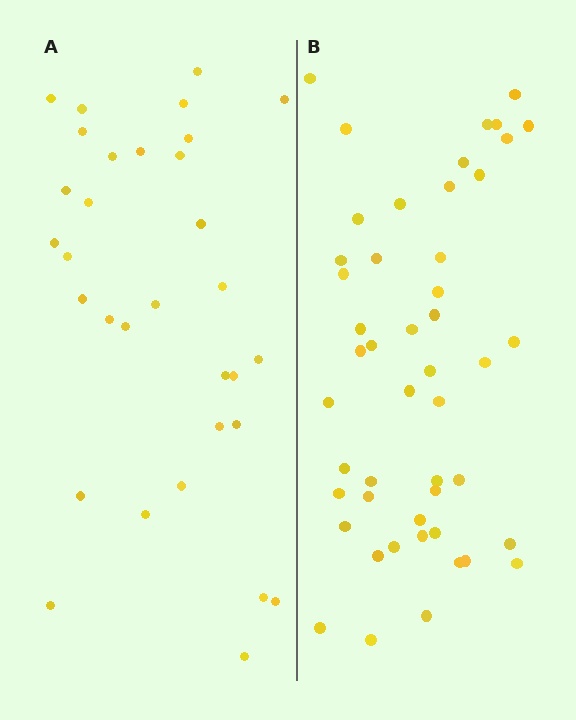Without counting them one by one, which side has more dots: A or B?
Region B (the right region) has more dots.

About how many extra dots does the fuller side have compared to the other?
Region B has approximately 15 more dots than region A.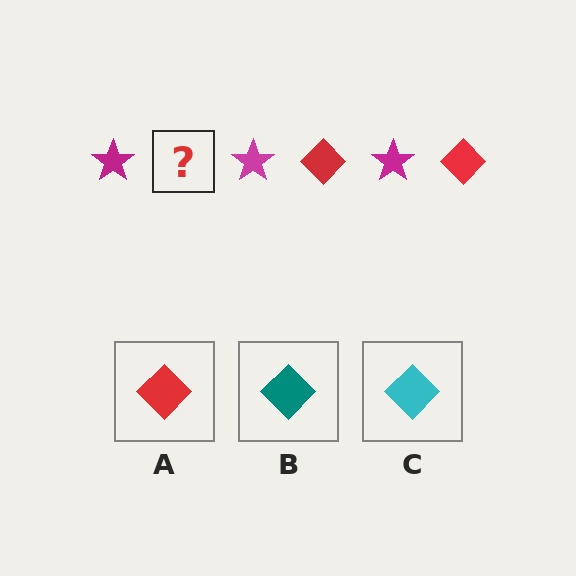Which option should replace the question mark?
Option A.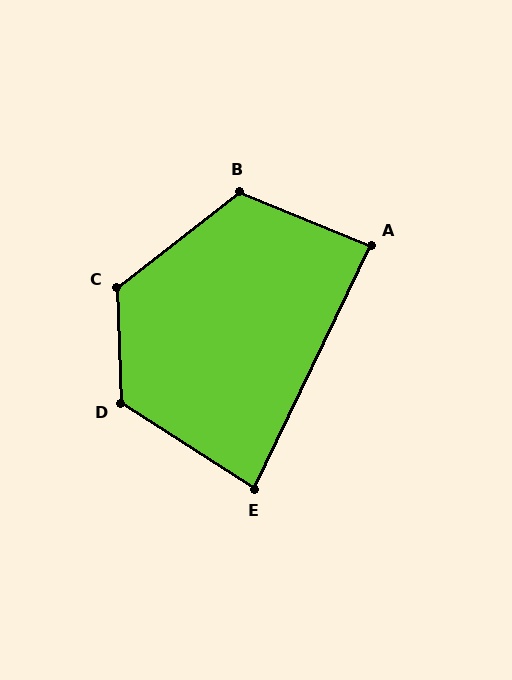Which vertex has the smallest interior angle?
E, at approximately 83 degrees.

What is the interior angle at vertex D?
Approximately 125 degrees (obtuse).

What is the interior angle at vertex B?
Approximately 120 degrees (obtuse).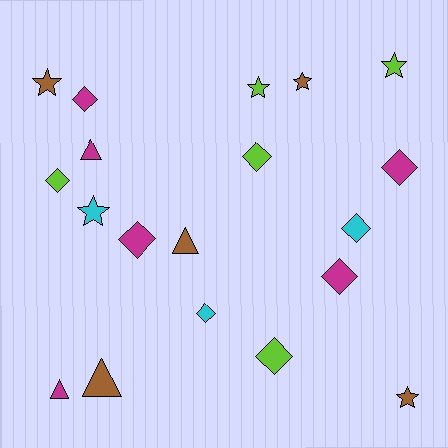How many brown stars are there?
There are 3 brown stars.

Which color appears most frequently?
Magenta, with 6 objects.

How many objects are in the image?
There are 19 objects.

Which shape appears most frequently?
Diamond, with 9 objects.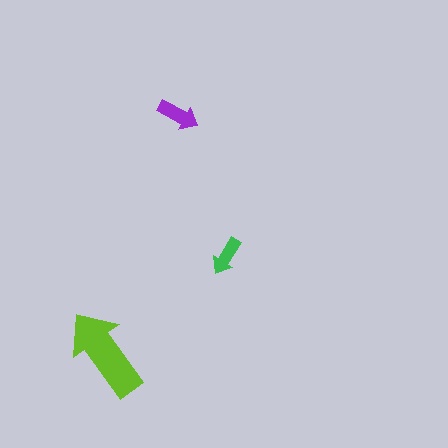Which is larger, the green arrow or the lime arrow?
The lime one.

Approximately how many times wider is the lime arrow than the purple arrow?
About 2 times wider.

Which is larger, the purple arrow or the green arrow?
The purple one.